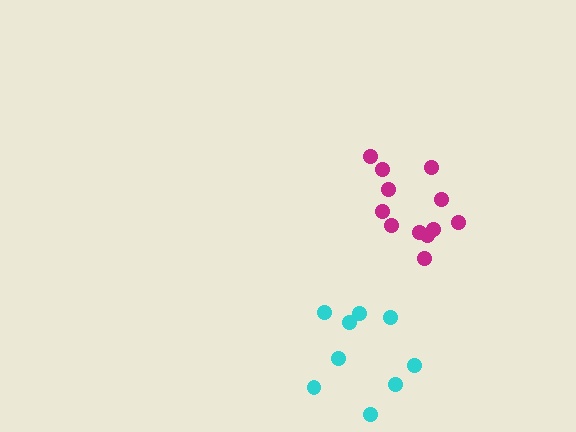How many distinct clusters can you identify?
There are 2 distinct clusters.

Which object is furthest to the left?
The cyan cluster is leftmost.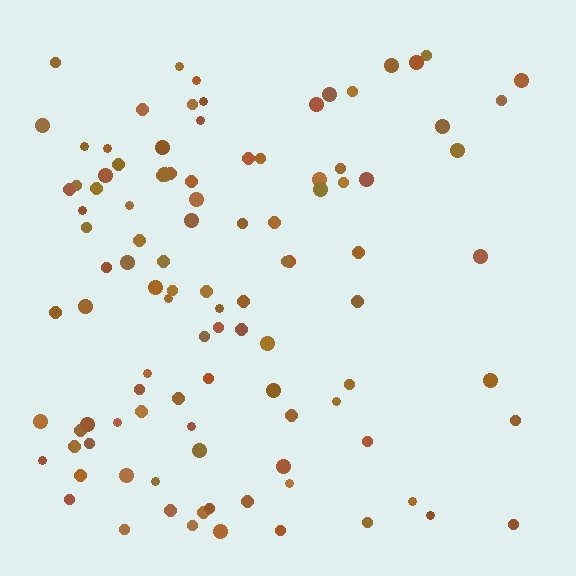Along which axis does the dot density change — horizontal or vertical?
Horizontal.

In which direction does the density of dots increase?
From right to left, with the left side densest.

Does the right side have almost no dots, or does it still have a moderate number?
Still a moderate number, just noticeably fewer than the left.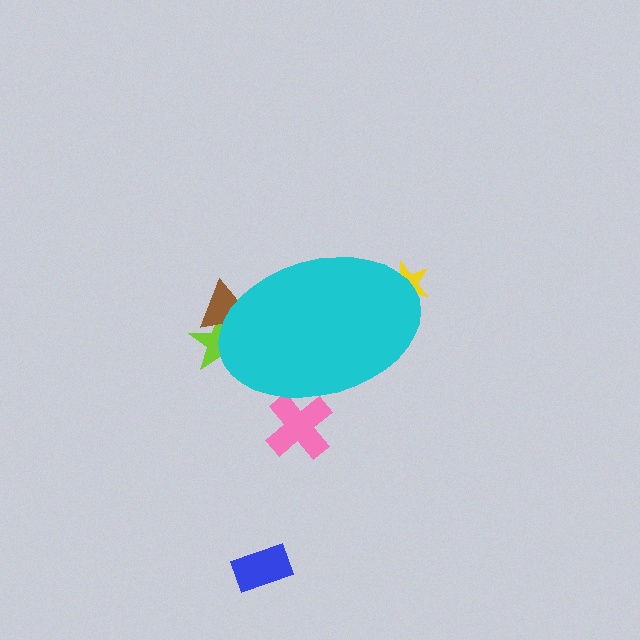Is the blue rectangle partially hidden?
No, the blue rectangle is fully visible.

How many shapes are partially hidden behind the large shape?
4 shapes are partially hidden.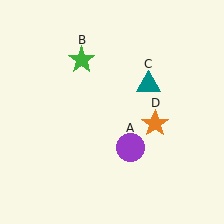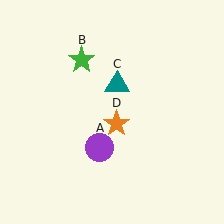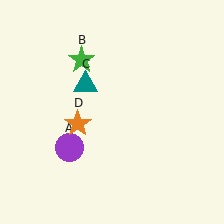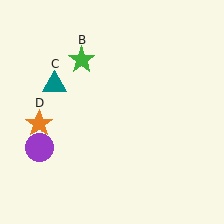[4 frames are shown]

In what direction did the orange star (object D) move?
The orange star (object D) moved left.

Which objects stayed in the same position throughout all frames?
Green star (object B) remained stationary.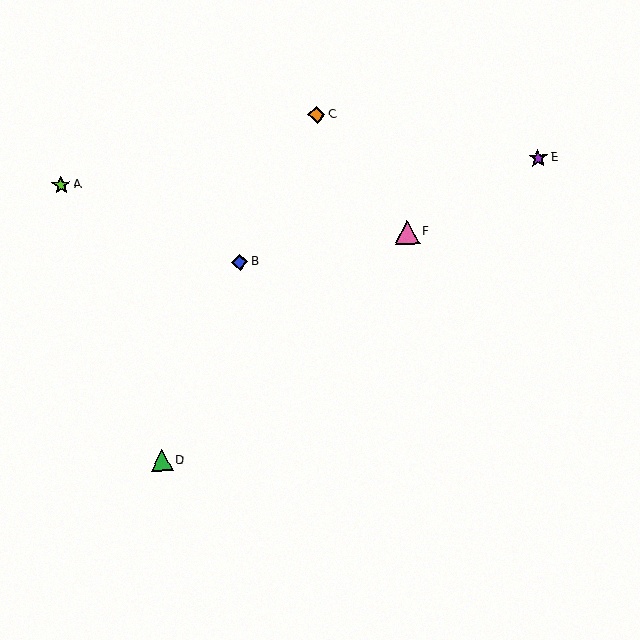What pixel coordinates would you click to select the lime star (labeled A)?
Click at (61, 185) to select the lime star A.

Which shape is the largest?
The pink triangle (labeled F) is the largest.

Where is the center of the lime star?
The center of the lime star is at (61, 185).